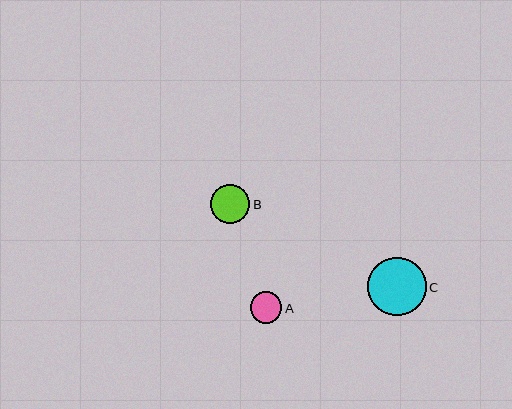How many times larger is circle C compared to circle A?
Circle C is approximately 1.9 times the size of circle A.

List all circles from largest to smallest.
From largest to smallest: C, B, A.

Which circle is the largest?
Circle C is the largest with a size of approximately 59 pixels.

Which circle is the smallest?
Circle A is the smallest with a size of approximately 32 pixels.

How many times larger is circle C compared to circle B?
Circle C is approximately 1.5 times the size of circle B.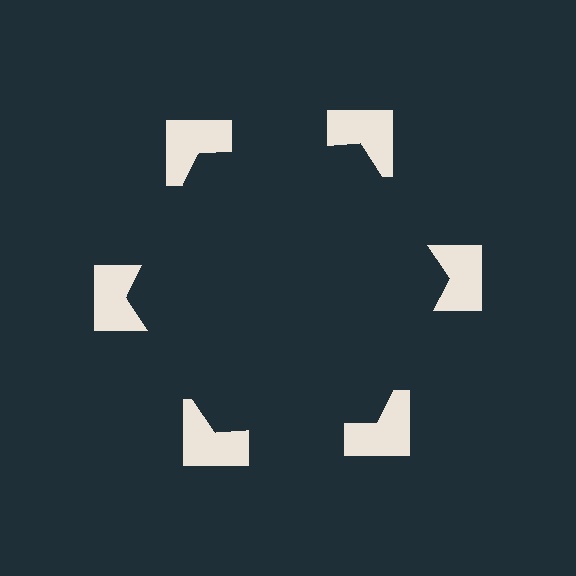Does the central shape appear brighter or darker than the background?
It typically appears slightly darker than the background, even though no actual brightness change is drawn.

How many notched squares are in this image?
There are 6 — one at each vertex of the illusory hexagon.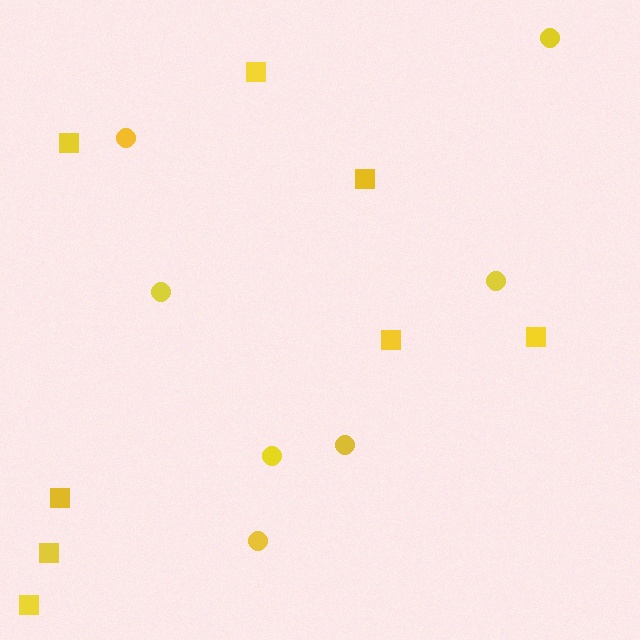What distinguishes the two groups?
There are 2 groups: one group of squares (8) and one group of circles (7).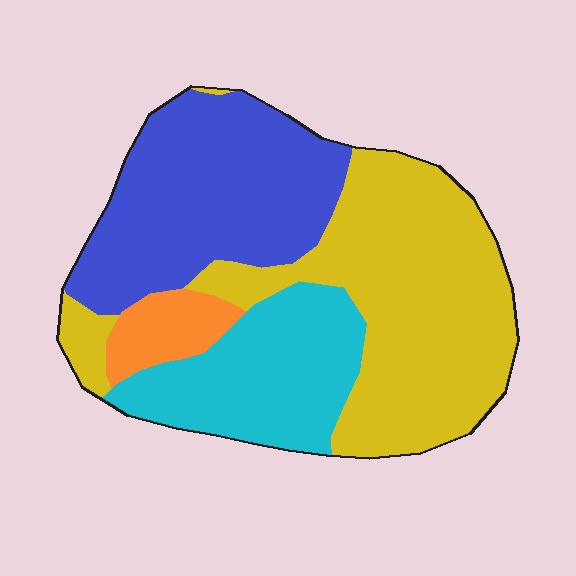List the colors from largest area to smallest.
From largest to smallest: yellow, blue, cyan, orange.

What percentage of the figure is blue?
Blue covers 31% of the figure.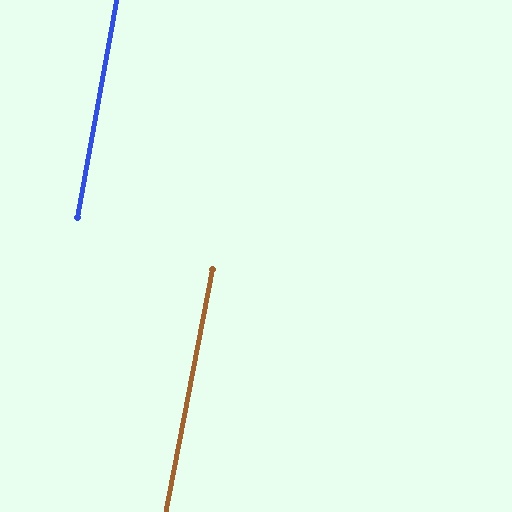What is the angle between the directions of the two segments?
Approximately 1 degree.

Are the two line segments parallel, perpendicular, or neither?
Parallel — their directions differ by only 0.6°.